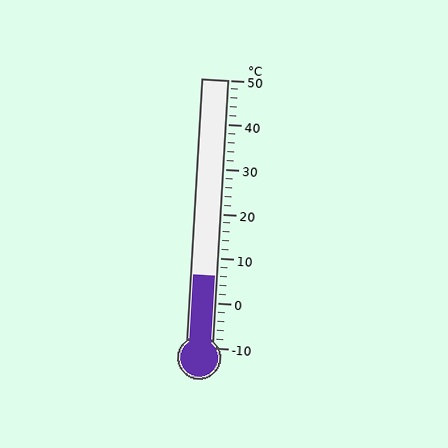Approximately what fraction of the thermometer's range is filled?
The thermometer is filled to approximately 25% of its range.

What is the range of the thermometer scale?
The thermometer scale ranges from -10°C to 50°C.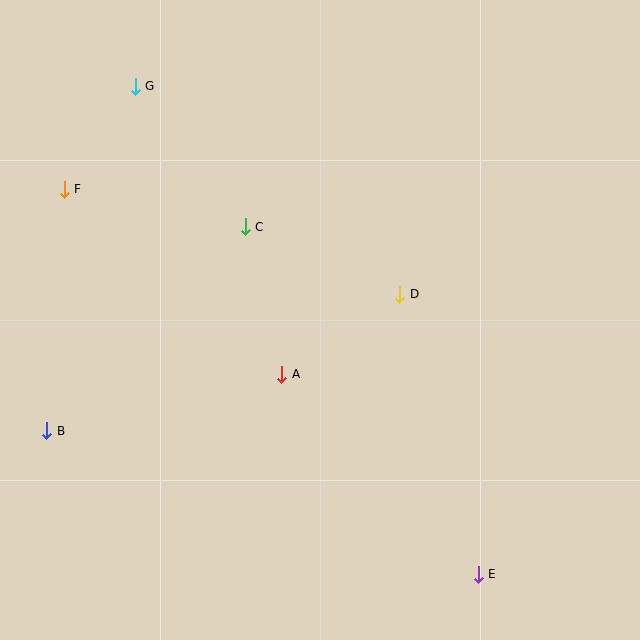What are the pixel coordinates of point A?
Point A is at (282, 374).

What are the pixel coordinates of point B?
Point B is at (46, 431).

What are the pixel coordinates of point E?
Point E is at (478, 574).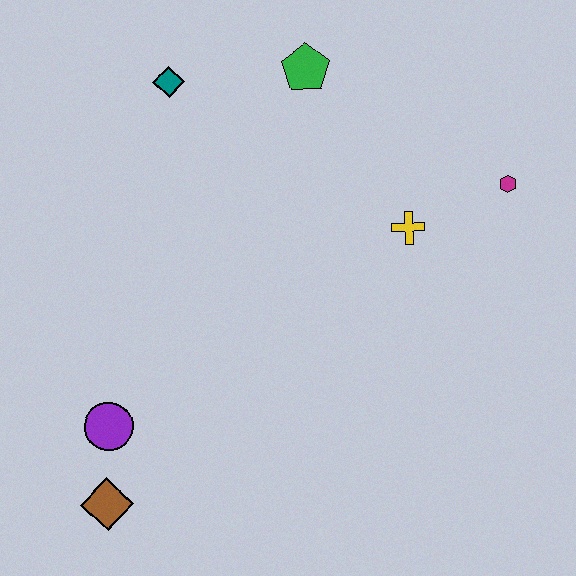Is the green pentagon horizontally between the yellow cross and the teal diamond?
Yes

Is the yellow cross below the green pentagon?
Yes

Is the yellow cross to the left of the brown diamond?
No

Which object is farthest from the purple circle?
The magenta hexagon is farthest from the purple circle.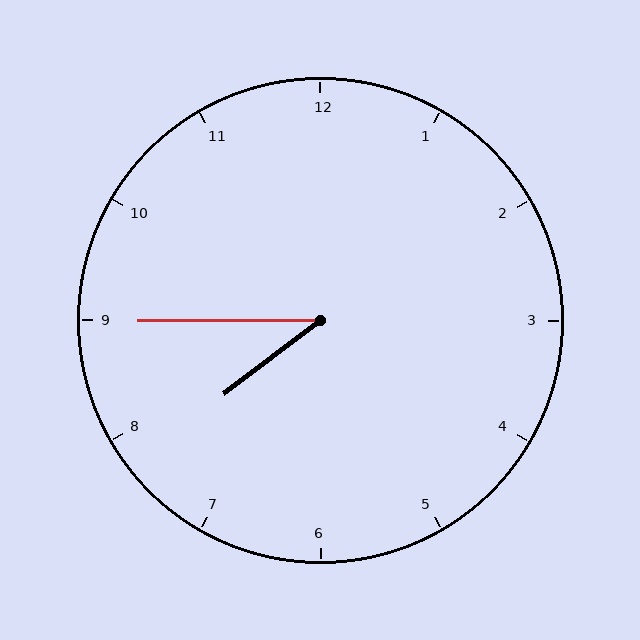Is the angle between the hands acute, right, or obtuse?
It is acute.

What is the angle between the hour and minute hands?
Approximately 38 degrees.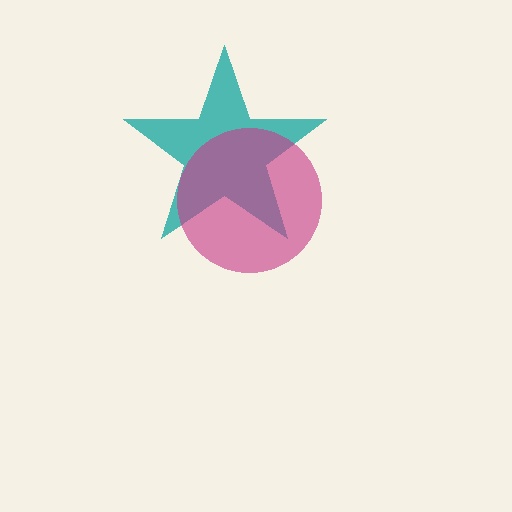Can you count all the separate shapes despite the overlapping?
Yes, there are 2 separate shapes.